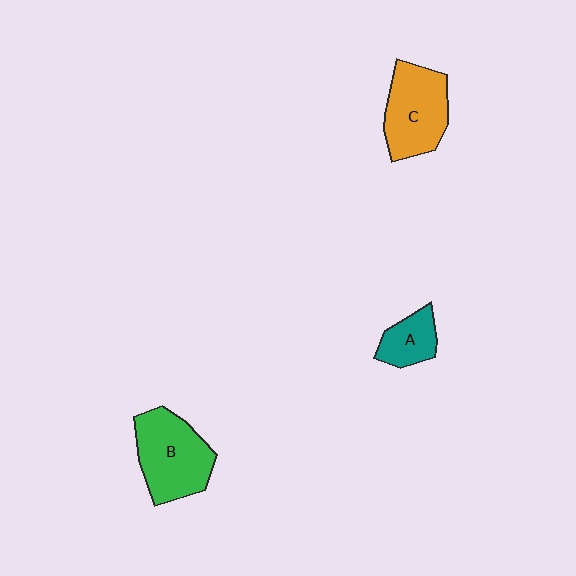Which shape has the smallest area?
Shape A (teal).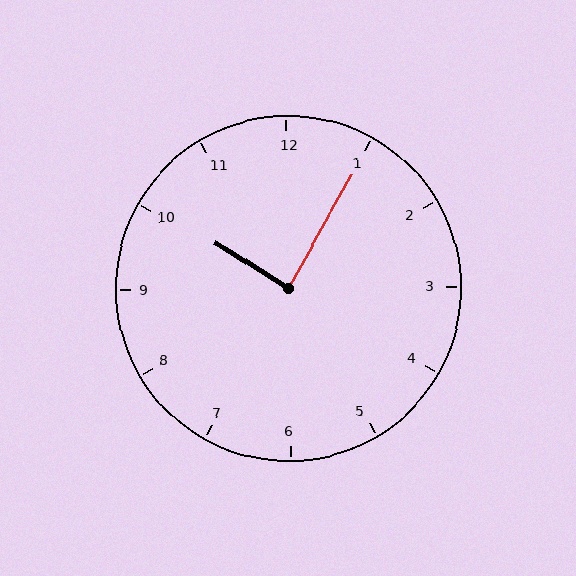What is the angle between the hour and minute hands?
Approximately 88 degrees.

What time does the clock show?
10:05.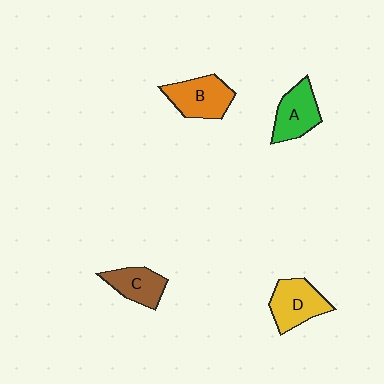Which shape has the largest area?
Shape B (orange).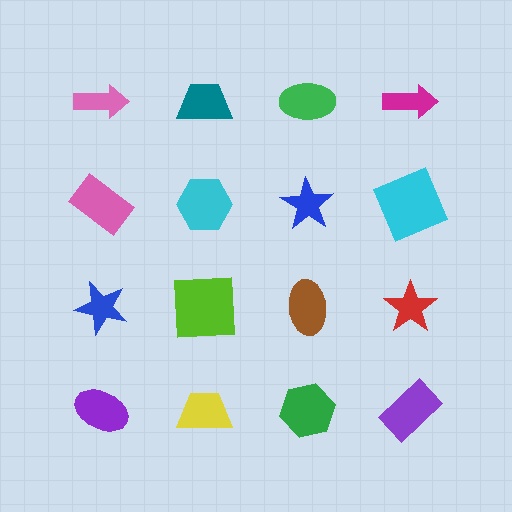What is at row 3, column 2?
A lime square.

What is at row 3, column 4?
A red star.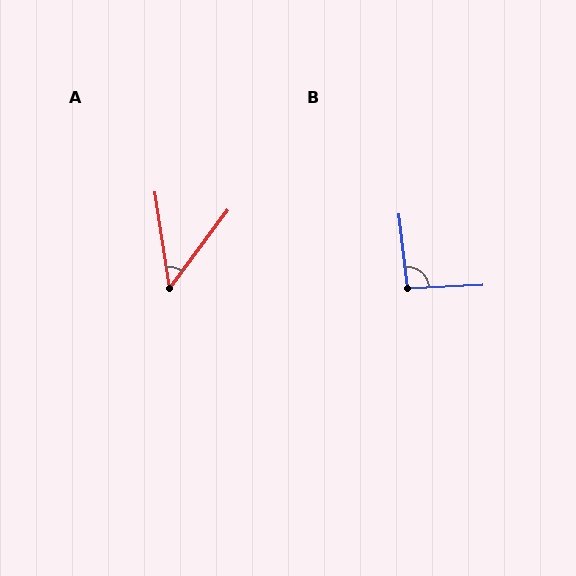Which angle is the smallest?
A, at approximately 46 degrees.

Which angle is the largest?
B, at approximately 93 degrees.